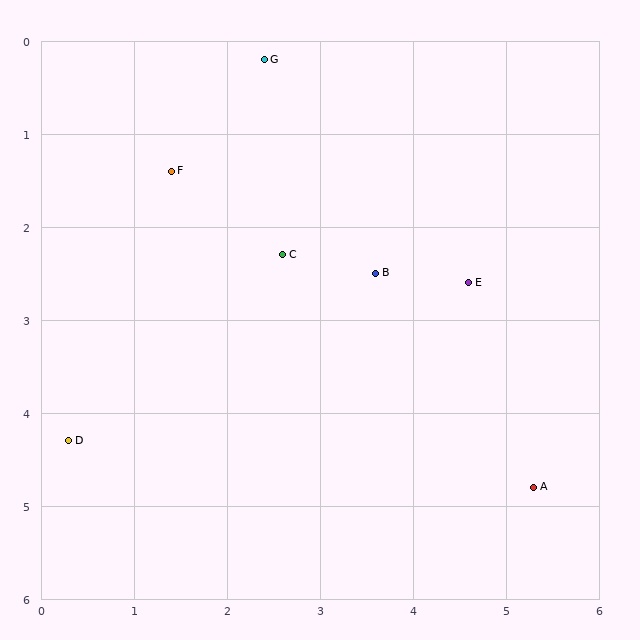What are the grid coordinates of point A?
Point A is at approximately (5.3, 4.8).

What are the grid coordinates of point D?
Point D is at approximately (0.3, 4.3).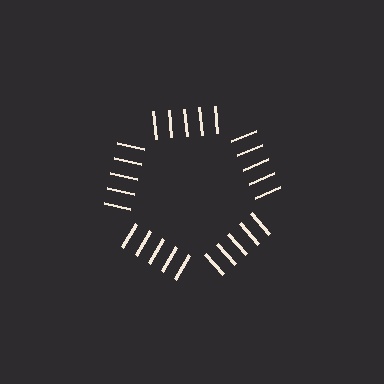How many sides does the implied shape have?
5 sides — the line-ends trace a pentagon.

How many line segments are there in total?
25 — 5 along each of the 5 edges.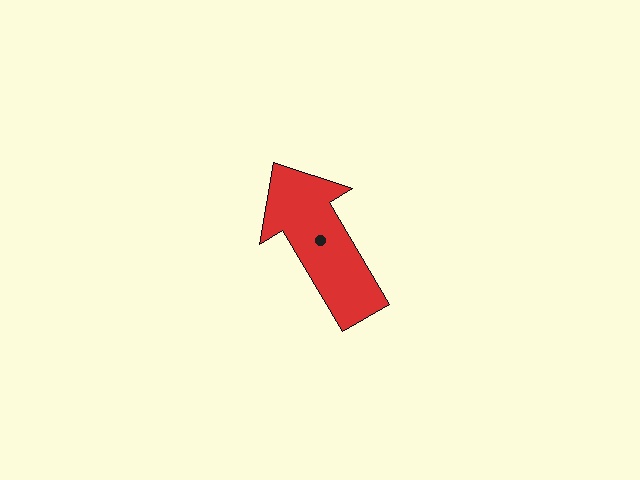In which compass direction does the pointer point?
Northwest.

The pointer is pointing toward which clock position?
Roughly 11 o'clock.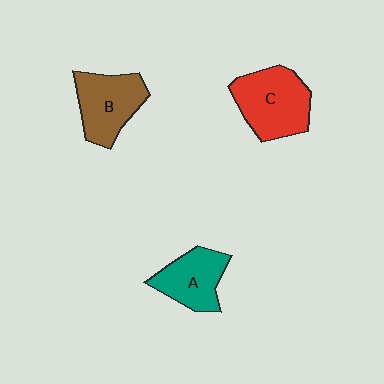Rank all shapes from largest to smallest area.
From largest to smallest: C (red), B (brown), A (teal).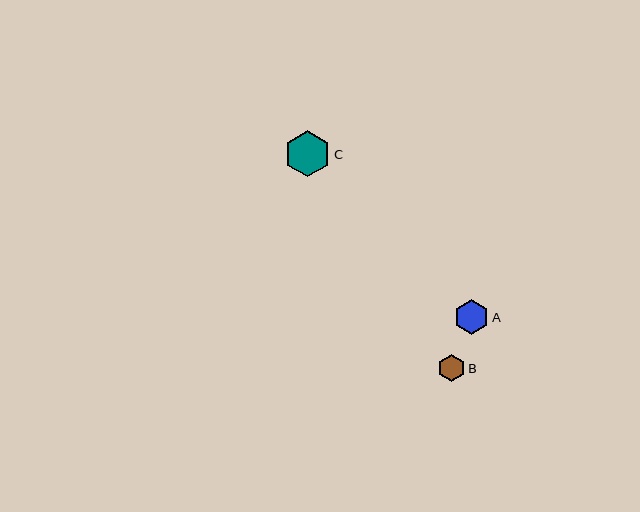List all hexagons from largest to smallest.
From largest to smallest: C, A, B.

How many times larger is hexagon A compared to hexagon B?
Hexagon A is approximately 1.3 times the size of hexagon B.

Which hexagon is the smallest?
Hexagon B is the smallest with a size of approximately 28 pixels.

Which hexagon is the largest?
Hexagon C is the largest with a size of approximately 46 pixels.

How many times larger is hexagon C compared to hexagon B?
Hexagon C is approximately 1.7 times the size of hexagon B.